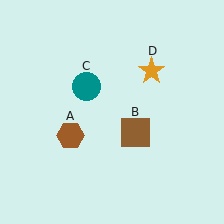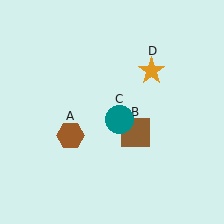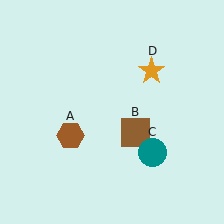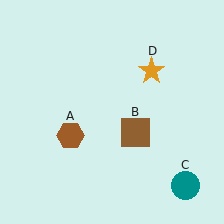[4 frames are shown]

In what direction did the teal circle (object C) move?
The teal circle (object C) moved down and to the right.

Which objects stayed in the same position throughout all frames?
Brown hexagon (object A) and brown square (object B) and orange star (object D) remained stationary.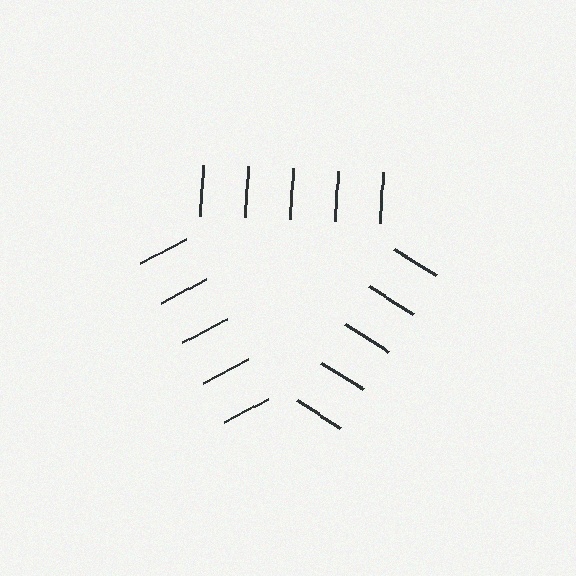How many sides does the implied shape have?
3 sides — the line-ends trace a triangle.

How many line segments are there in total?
15 — 5 along each of the 3 edges.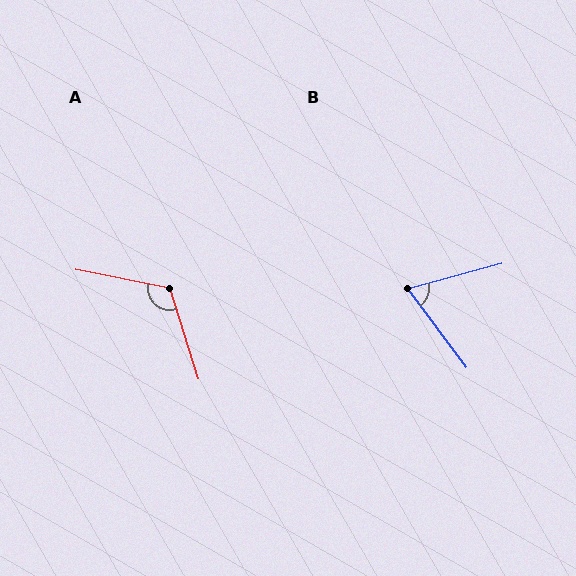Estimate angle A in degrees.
Approximately 119 degrees.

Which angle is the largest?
A, at approximately 119 degrees.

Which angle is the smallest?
B, at approximately 68 degrees.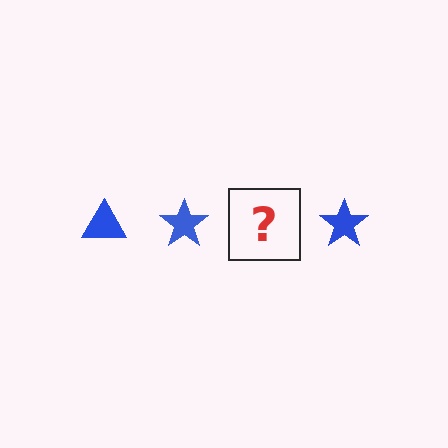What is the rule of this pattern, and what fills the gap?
The rule is that the pattern cycles through triangle, star shapes in blue. The gap should be filled with a blue triangle.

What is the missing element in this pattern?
The missing element is a blue triangle.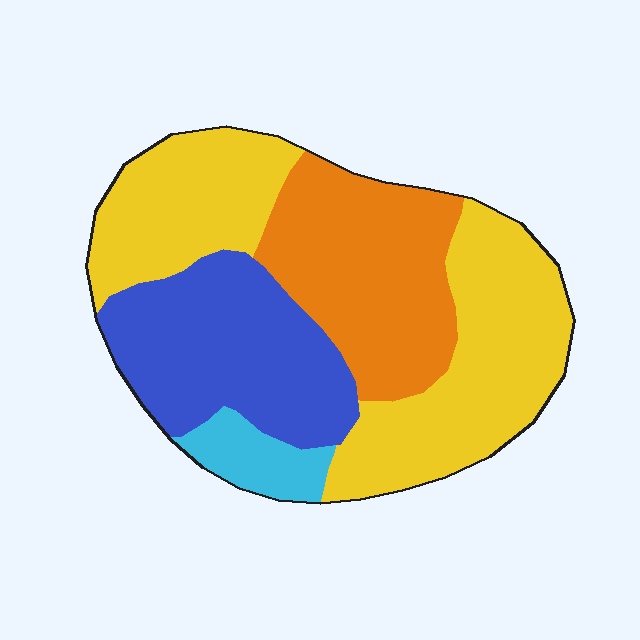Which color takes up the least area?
Cyan, at roughly 5%.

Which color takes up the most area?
Yellow, at roughly 45%.